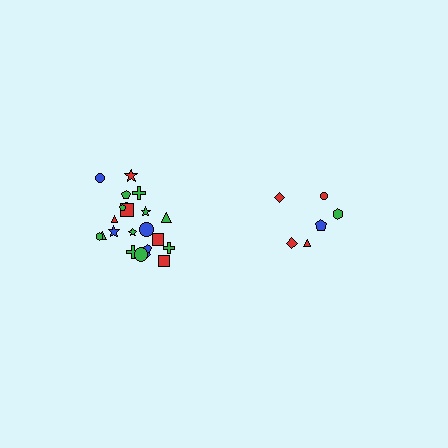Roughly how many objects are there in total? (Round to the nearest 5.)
Roughly 30 objects in total.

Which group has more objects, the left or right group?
The left group.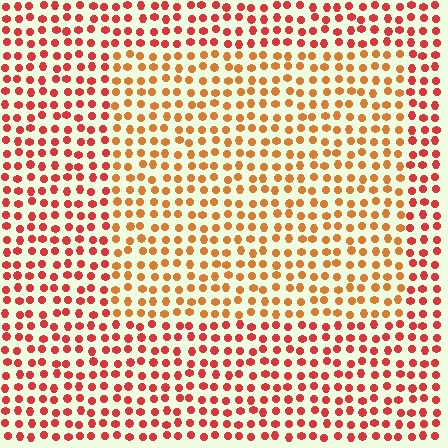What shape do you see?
I see a rectangle.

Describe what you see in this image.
The image is filled with small red elements in a uniform arrangement. A rectangle-shaped region is visible where the elements are tinted to a slightly different hue, forming a subtle color boundary.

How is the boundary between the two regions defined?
The boundary is defined purely by a slight shift in hue (about 29 degrees). Spacing, size, and orientation are identical on both sides.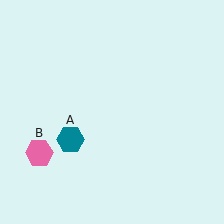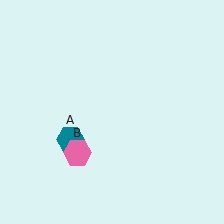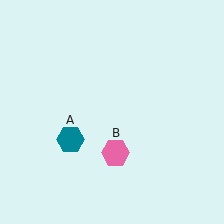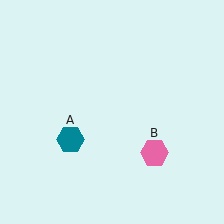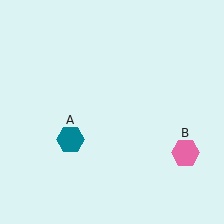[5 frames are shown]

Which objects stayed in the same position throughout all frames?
Teal hexagon (object A) remained stationary.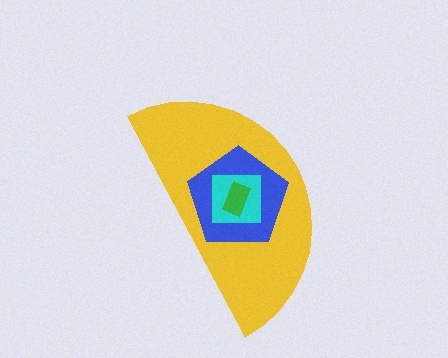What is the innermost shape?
The green rectangle.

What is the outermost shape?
The yellow semicircle.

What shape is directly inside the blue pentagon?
The cyan square.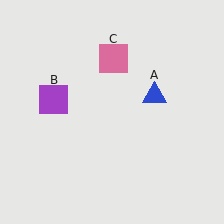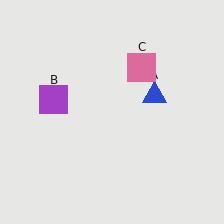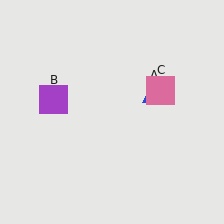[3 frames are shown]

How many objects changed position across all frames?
1 object changed position: pink square (object C).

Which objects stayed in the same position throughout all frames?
Blue triangle (object A) and purple square (object B) remained stationary.